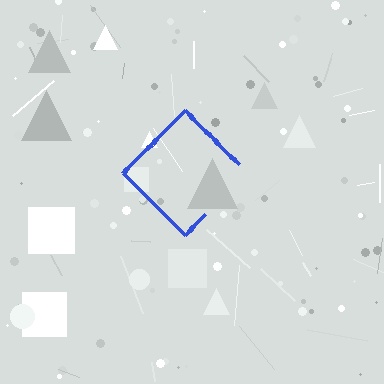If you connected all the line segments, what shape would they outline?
They would outline a diamond.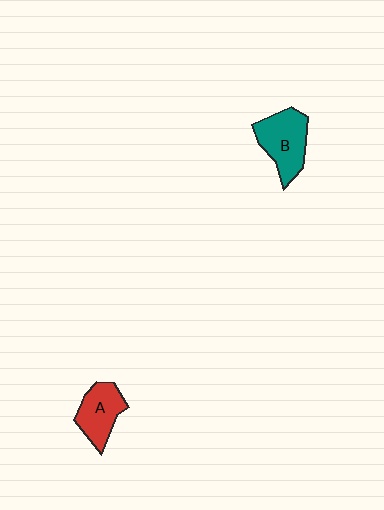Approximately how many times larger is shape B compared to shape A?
Approximately 1.2 times.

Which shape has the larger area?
Shape B (teal).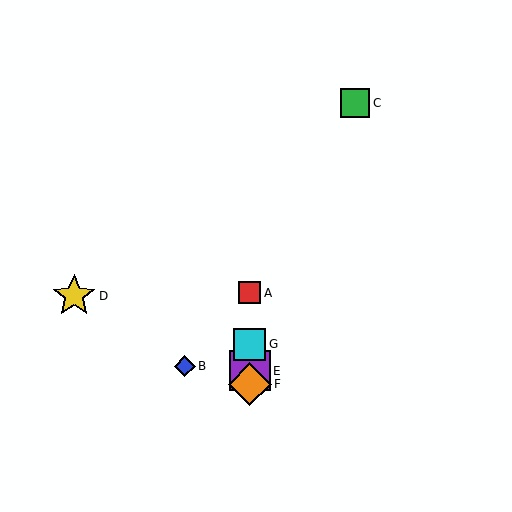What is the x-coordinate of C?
Object C is at x≈355.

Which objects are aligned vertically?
Objects A, E, F, G are aligned vertically.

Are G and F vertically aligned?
Yes, both are at x≈250.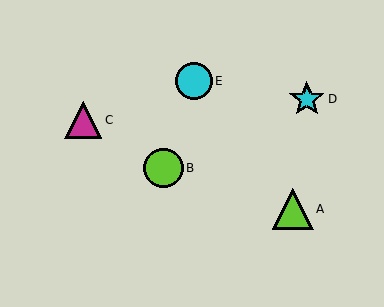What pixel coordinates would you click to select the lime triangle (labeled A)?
Click at (293, 209) to select the lime triangle A.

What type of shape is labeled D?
Shape D is a cyan star.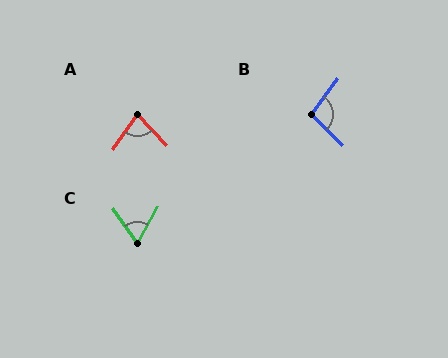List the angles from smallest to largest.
C (64°), A (78°), B (99°).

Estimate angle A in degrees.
Approximately 78 degrees.